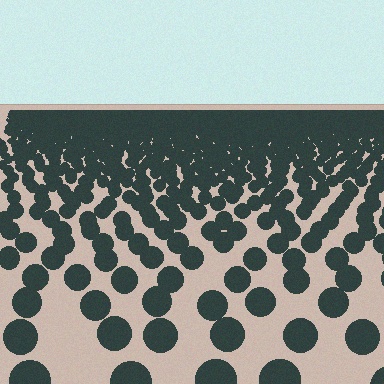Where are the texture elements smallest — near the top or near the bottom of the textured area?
Near the top.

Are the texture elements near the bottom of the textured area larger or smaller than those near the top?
Larger. Near the bottom, elements are closer to the viewer and appear at a bigger on-screen size.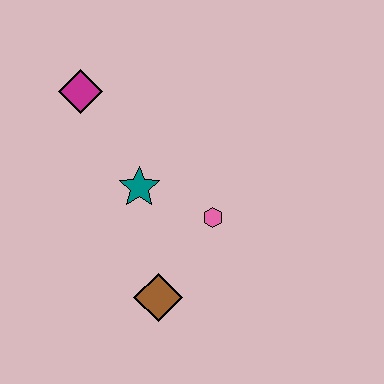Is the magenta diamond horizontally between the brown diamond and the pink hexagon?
No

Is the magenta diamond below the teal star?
No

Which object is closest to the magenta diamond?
The teal star is closest to the magenta diamond.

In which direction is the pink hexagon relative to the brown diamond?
The pink hexagon is above the brown diamond.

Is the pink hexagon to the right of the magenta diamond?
Yes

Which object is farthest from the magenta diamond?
The brown diamond is farthest from the magenta diamond.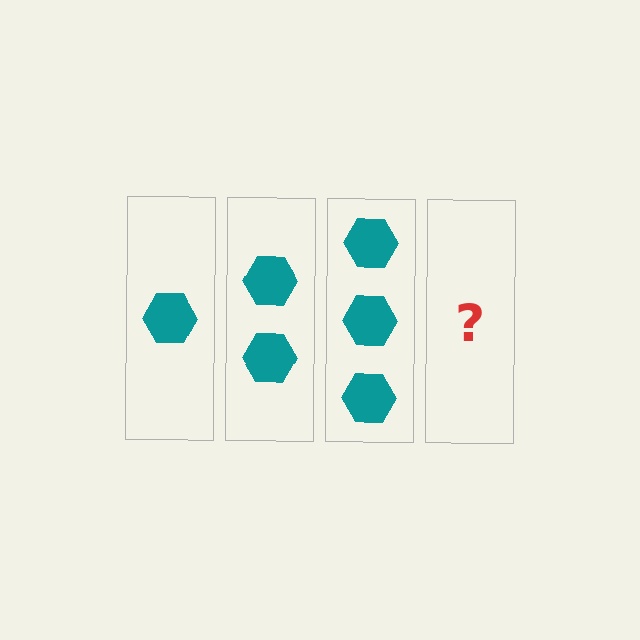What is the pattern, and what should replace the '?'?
The pattern is that each step adds one more hexagon. The '?' should be 4 hexagons.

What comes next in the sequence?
The next element should be 4 hexagons.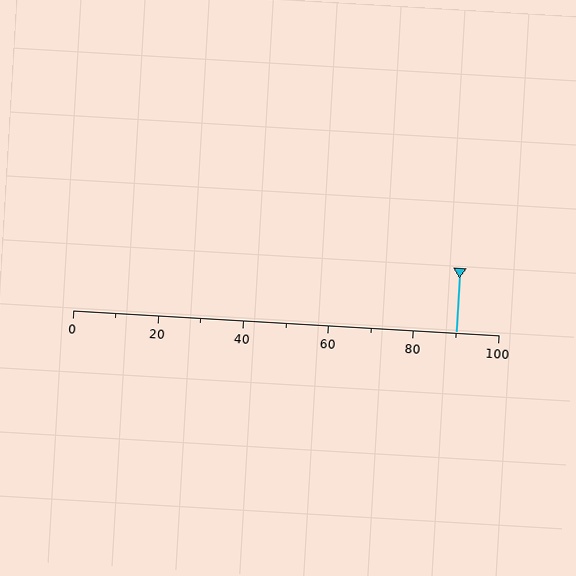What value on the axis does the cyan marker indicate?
The marker indicates approximately 90.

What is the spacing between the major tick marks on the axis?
The major ticks are spaced 20 apart.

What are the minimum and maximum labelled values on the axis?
The axis runs from 0 to 100.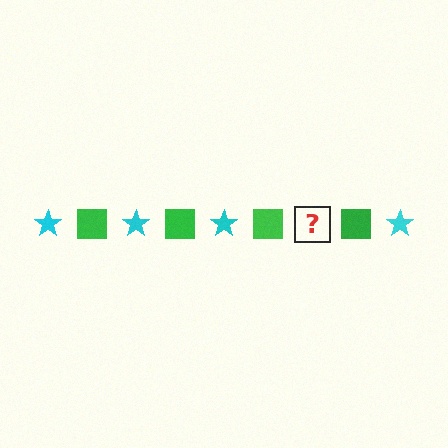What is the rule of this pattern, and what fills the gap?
The rule is that the pattern alternates between cyan star and green square. The gap should be filled with a cyan star.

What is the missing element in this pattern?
The missing element is a cyan star.